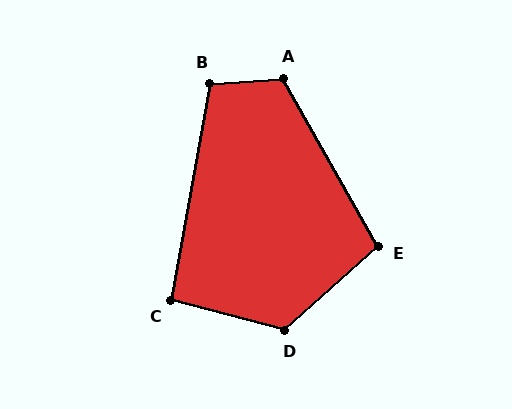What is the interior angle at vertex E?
Approximately 102 degrees (obtuse).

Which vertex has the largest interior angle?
D, at approximately 124 degrees.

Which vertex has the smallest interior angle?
C, at approximately 94 degrees.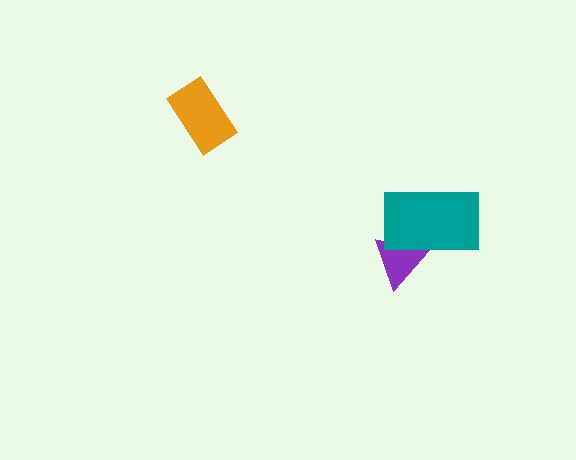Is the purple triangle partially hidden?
Yes, it is partially covered by another shape.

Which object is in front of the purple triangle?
The teal rectangle is in front of the purple triangle.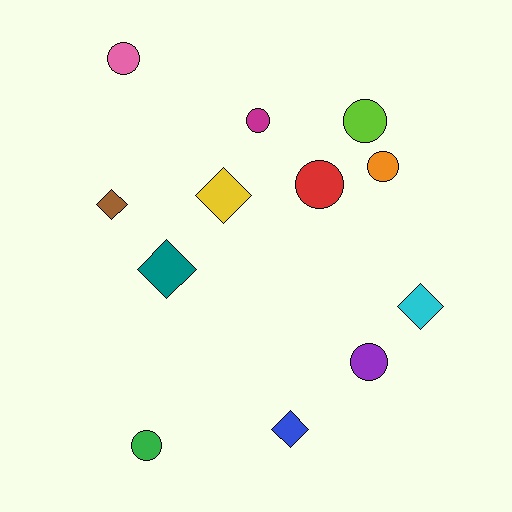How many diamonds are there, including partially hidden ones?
There are 5 diamonds.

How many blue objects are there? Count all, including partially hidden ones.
There is 1 blue object.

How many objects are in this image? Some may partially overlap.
There are 12 objects.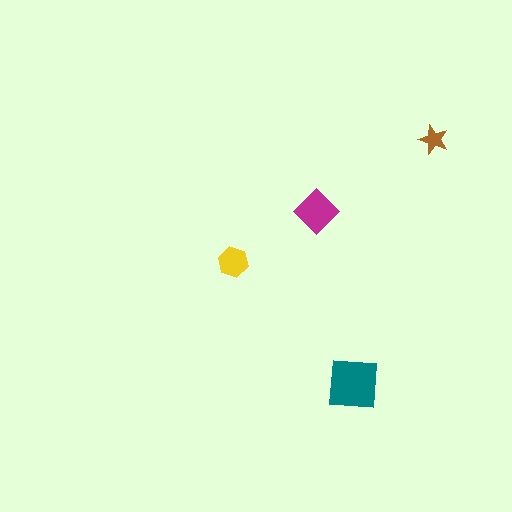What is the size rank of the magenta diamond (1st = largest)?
2nd.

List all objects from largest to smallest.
The teal square, the magenta diamond, the yellow hexagon, the brown star.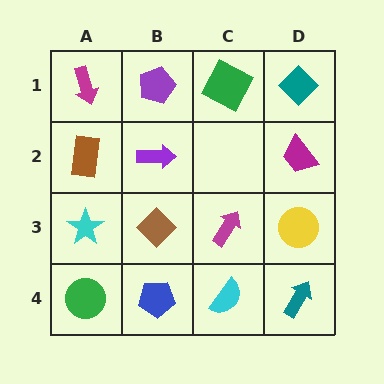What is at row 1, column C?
A green square.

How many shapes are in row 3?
4 shapes.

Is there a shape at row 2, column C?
No, that cell is empty.